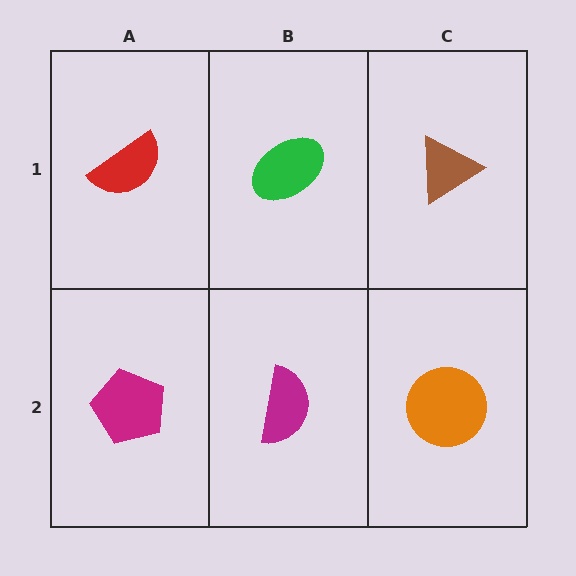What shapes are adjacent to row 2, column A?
A red semicircle (row 1, column A), a magenta semicircle (row 2, column B).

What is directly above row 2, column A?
A red semicircle.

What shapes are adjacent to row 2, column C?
A brown triangle (row 1, column C), a magenta semicircle (row 2, column B).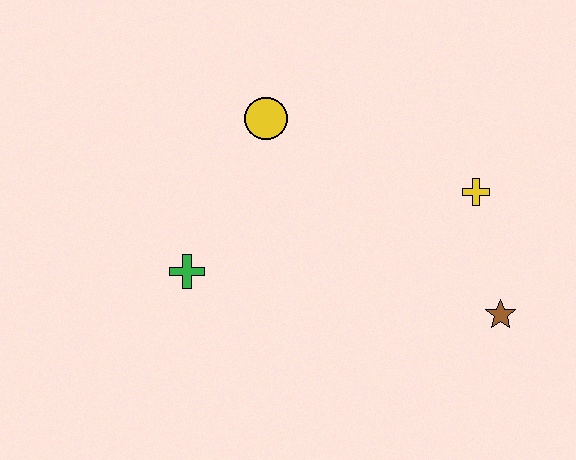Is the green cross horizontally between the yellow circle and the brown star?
No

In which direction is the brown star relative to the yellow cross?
The brown star is below the yellow cross.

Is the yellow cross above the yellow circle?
No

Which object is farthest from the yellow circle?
The brown star is farthest from the yellow circle.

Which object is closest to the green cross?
The yellow circle is closest to the green cross.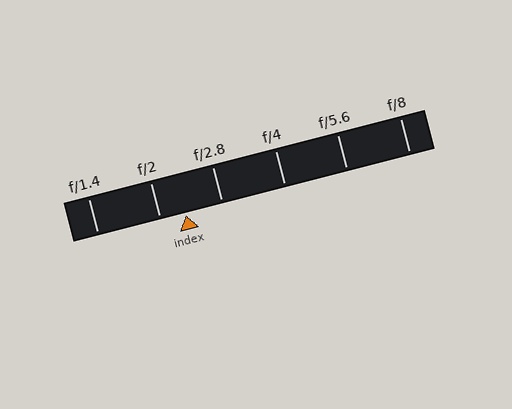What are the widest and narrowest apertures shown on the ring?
The widest aperture shown is f/1.4 and the narrowest is f/8.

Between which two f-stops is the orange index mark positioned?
The index mark is between f/2 and f/2.8.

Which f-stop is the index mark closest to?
The index mark is closest to f/2.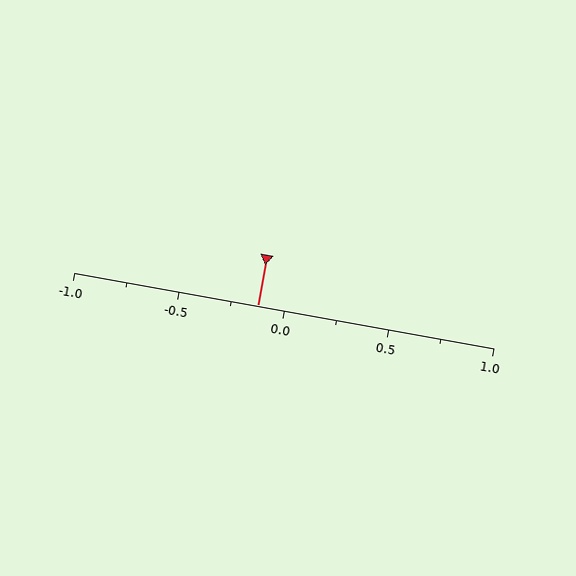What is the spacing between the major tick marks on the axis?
The major ticks are spaced 0.5 apart.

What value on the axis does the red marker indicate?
The marker indicates approximately -0.12.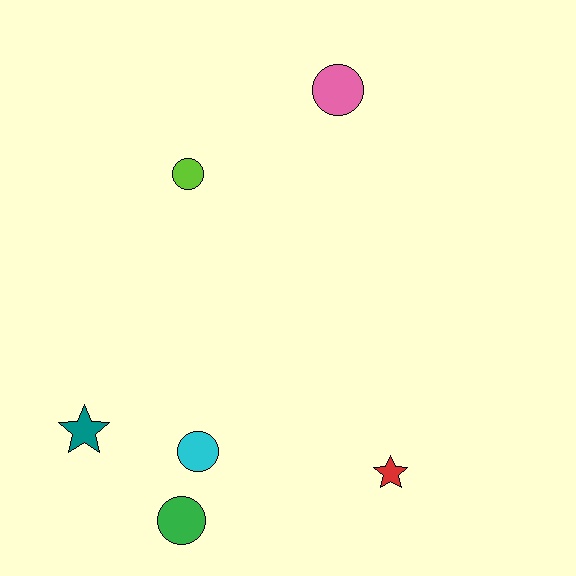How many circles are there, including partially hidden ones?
There are 4 circles.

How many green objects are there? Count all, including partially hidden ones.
There is 1 green object.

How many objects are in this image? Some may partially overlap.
There are 6 objects.